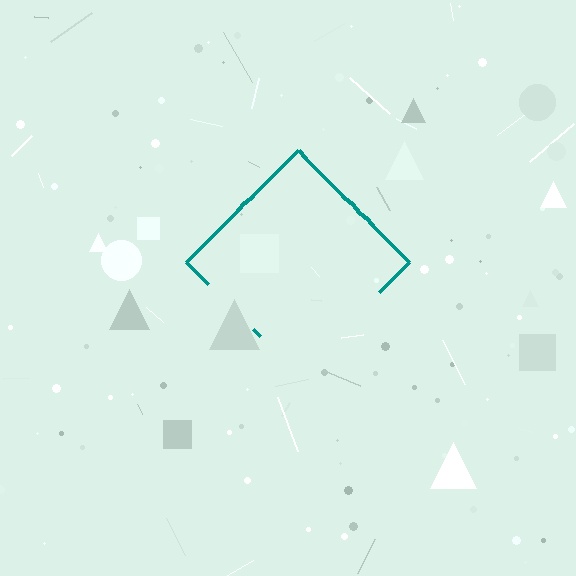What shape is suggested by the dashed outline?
The dashed outline suggests a diamond.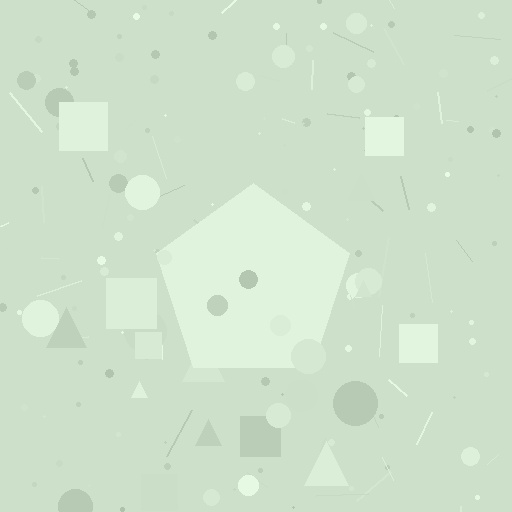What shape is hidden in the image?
A pentagon is hidden in the image.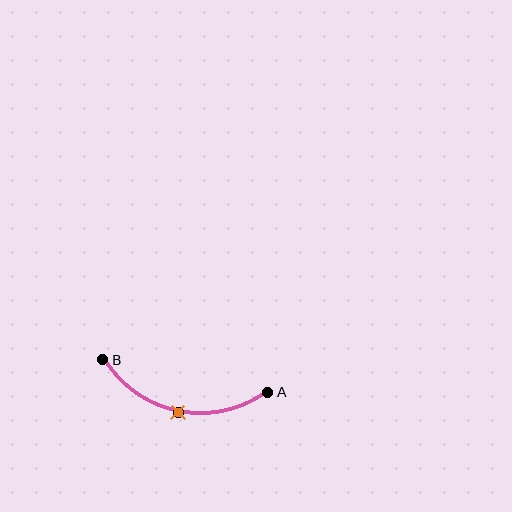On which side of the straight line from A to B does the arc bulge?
The arc bulges below the straight line connecting A and B.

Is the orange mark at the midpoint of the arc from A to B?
Yes. The orange mark lies on the arc at equal arc-length from both A and B — it is the arc midpoint.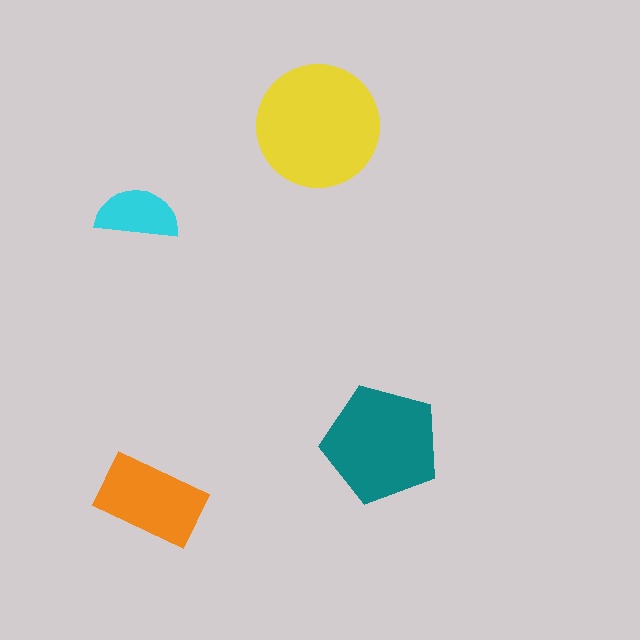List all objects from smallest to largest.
The cyan semicircle, the orange rectangle, the teal pentagon, the yellow circle.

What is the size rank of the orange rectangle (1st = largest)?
3rd.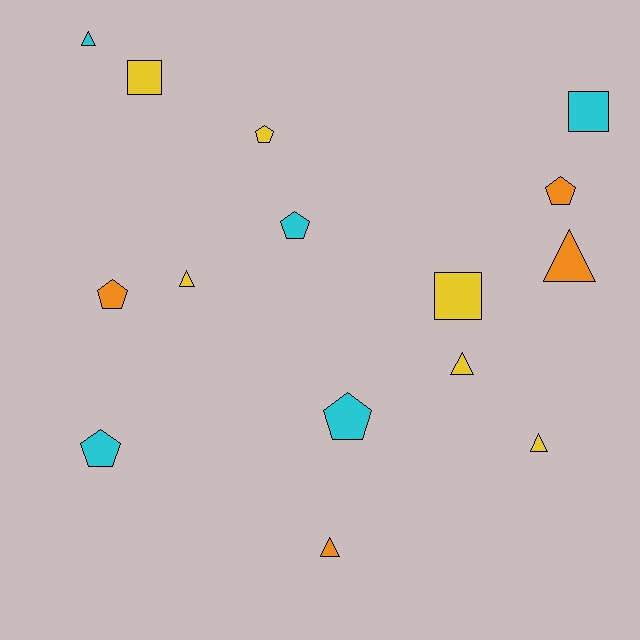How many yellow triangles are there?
There are 3 yellow triangles.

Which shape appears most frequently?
Triangle, with 6 objects.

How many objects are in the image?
There are 15 objects.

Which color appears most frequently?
Yellow, with 6 objects.